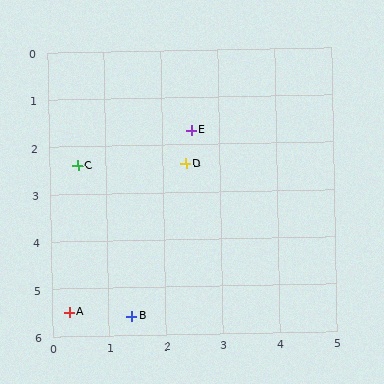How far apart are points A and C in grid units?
Points A and C are about 3.1 grid units apart.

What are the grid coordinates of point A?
Point A is at approximately (0.3, 5.5).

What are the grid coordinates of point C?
Point C is at approximately (0.5, 2.4).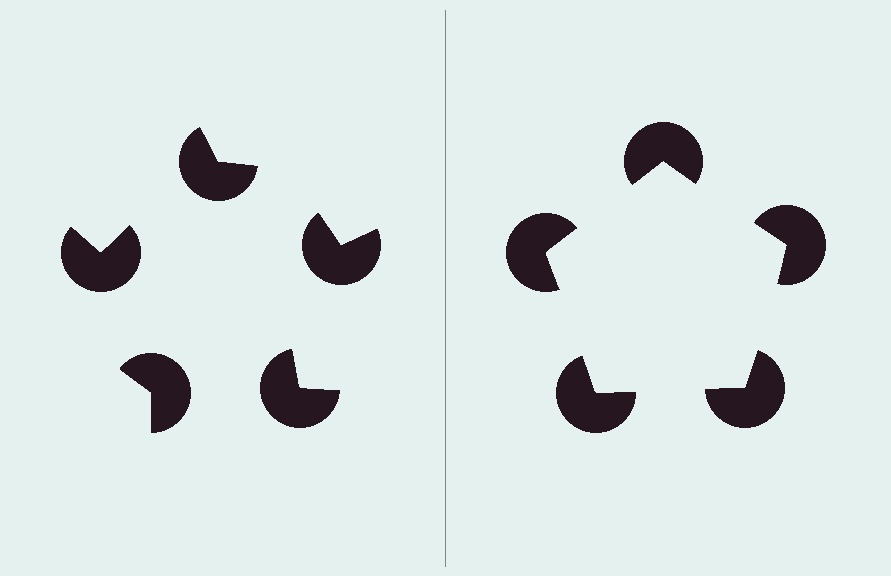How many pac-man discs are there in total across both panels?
10 — 5 on each side.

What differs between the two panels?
The pac-man discs are positioned identically on both sides; only the wedge orientations differ. On the right they align to a pentagon; on the left they are misaligned.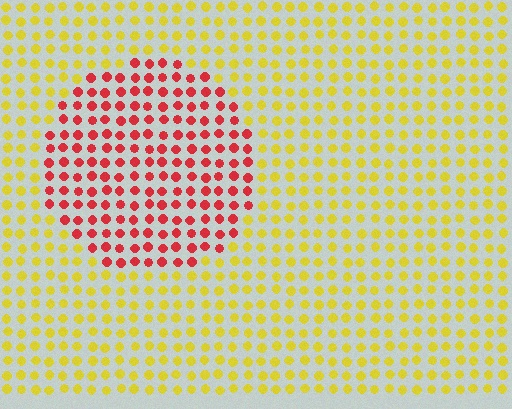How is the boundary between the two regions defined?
The boundary is defined purely by a slight shift in hue (about 62 degrees). Spacing, size, and orientation are identical on both sides.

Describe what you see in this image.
The image is filled with small yellow elements in a uniform arrangement. A circle-shaped region is visible where the elements are tinted to a slightly different hue, forming a subtle color boundary.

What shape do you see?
I see a circle.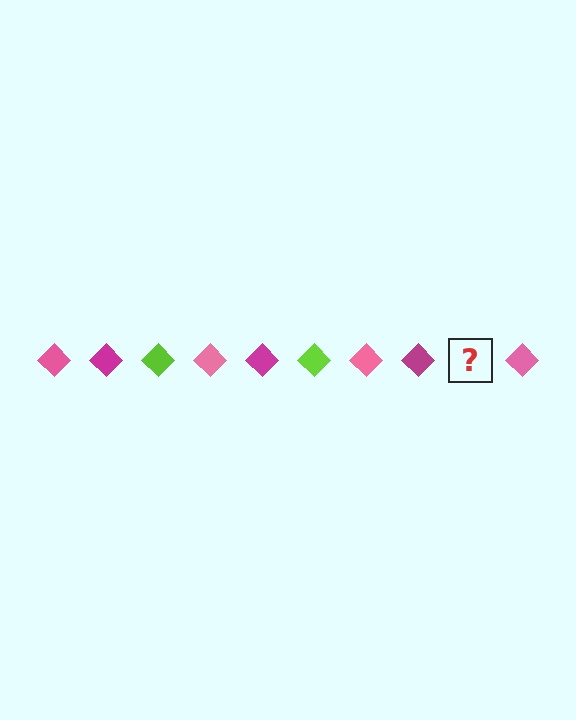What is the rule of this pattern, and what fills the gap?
The rule is that the pattern cycles through pink, magenta, lime diamonds. The gap should be filled with a lime diamond.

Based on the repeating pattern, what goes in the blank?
The blank should be a lime diamond.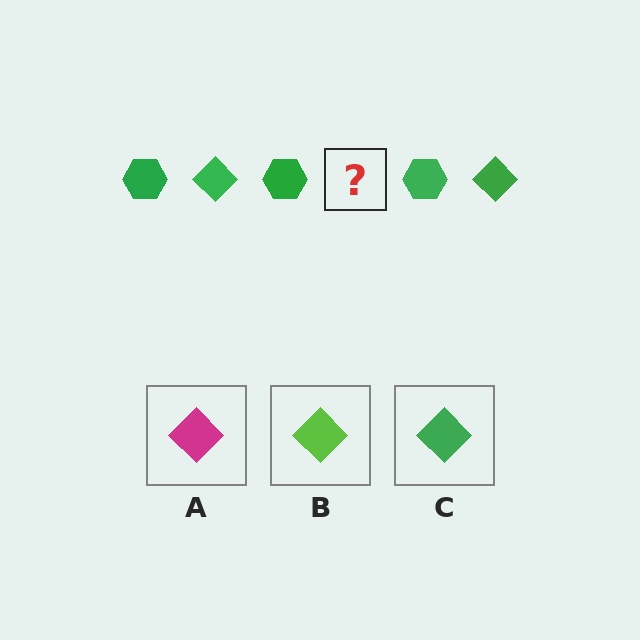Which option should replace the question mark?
Option C.